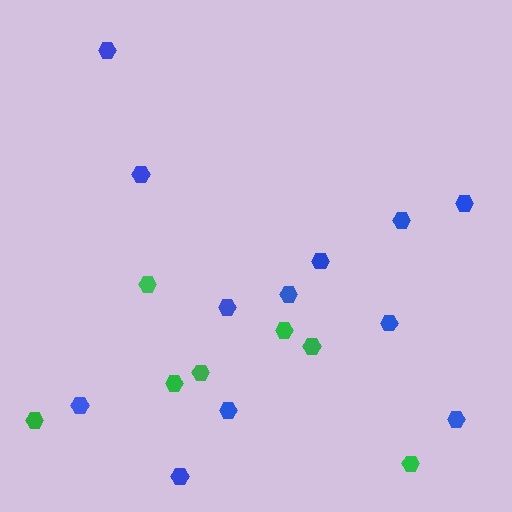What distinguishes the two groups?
There are 2 groups: one group of green hexagons (7) and one group of blue hexagons (12).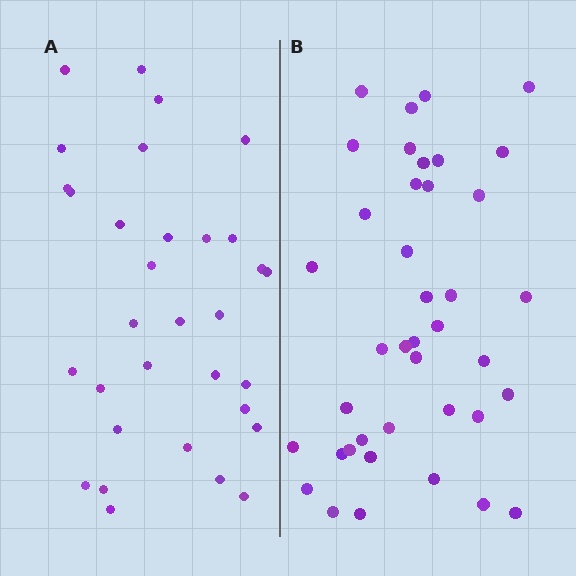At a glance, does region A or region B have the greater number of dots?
Region B (the right region) has more dots.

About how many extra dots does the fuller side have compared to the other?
Region B has roughly 8 or so more dots than region A.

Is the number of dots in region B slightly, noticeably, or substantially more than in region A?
Region B has noticeably more, but not dramatically so. The ratio is roughly 1.2 to 1.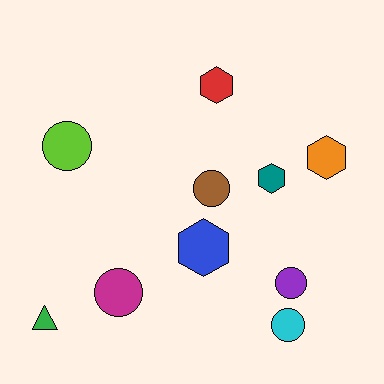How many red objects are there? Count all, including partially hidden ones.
There is 1 red object.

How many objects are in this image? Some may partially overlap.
There are 10 objects.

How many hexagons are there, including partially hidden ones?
There are 4 hexagons.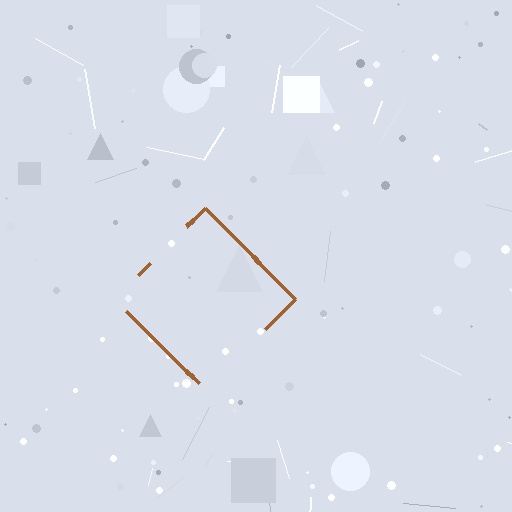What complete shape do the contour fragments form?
The contour fragments form a diamond.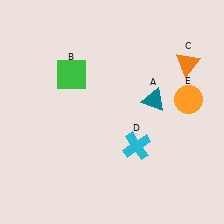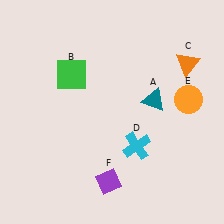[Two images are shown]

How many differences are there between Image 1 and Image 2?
There is 1 difference between the two images.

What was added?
A purple diamond (F) was added in Image 2.